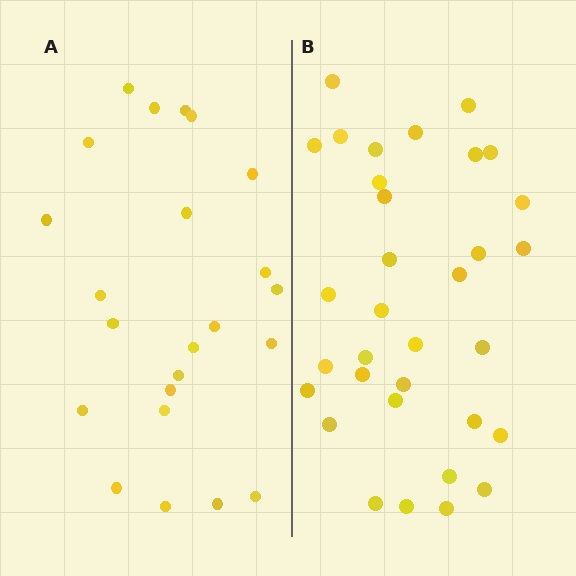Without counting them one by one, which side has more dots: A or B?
Region B (the right region) has more dots.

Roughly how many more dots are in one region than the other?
Region B has roughly 10 or so more dots than region A.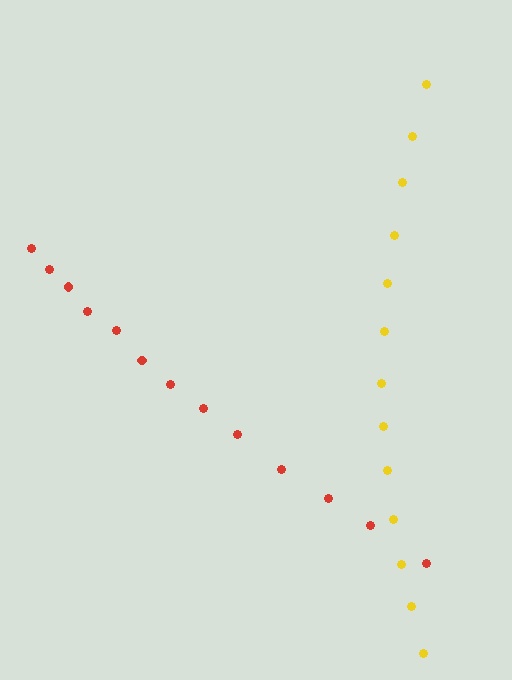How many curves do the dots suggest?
There are 2 distinct paths.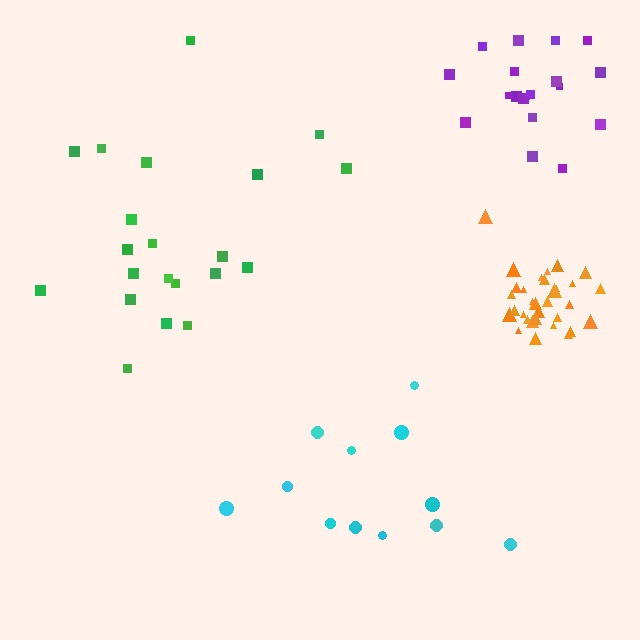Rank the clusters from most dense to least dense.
orange, purple, green, cyan.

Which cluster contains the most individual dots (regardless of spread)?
Orange (32).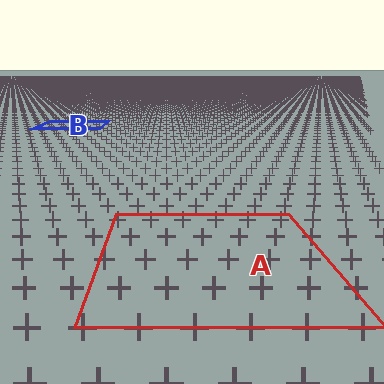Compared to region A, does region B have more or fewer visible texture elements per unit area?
Region B has more texture elements per unit area — they are packed more densely because it is farther away.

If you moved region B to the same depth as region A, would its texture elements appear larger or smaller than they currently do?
They would appear larger. At a closer depth, the same texture elements are projected at a bigger on-screen size.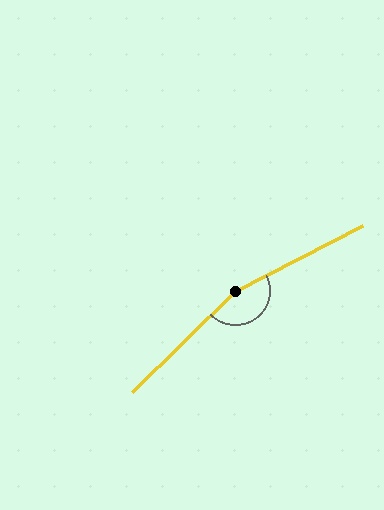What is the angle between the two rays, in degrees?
Approximately 163 degrees.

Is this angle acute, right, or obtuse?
It is obtuse.